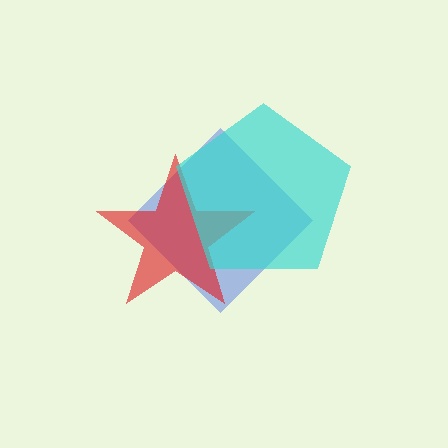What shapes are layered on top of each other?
The layered shapes are: a blue diamond, a red star, a cyan pentagon.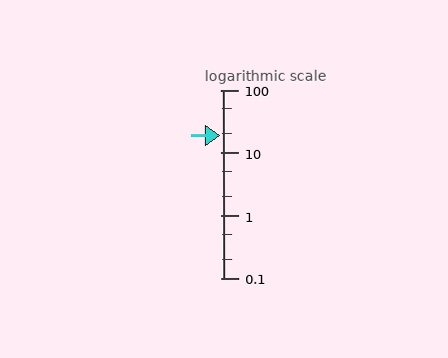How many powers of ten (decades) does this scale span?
The scale spans 3 decades, from 0.1 to 100.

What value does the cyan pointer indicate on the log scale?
The pointer indicates approximately 19.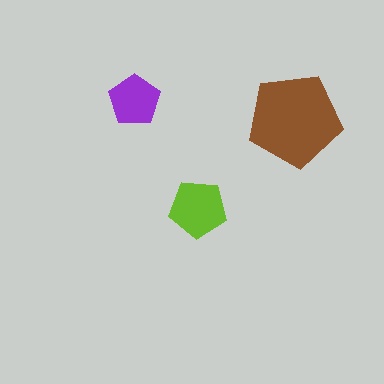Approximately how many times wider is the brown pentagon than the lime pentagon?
About 1.5 times wider.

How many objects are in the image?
There are 3 objects in the image.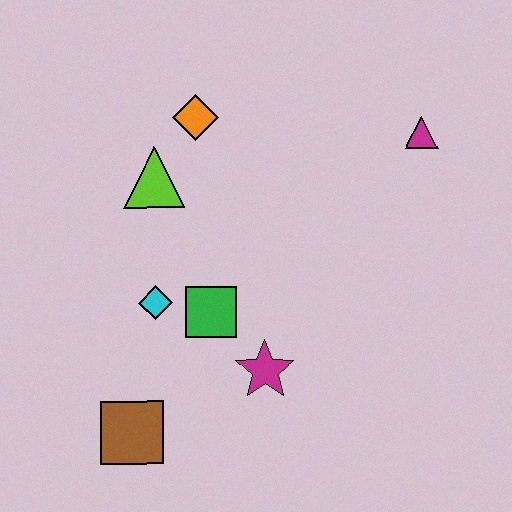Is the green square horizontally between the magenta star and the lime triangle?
Yes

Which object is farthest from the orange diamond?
The brown square is farthest from the orange diamond.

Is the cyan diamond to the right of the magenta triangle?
No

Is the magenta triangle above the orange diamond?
No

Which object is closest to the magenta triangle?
The orange diamond is closest to the magenta triangle.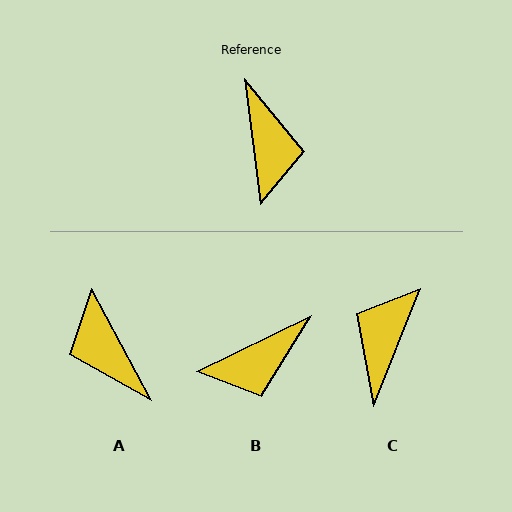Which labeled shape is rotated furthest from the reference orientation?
A, about 158 degrees away.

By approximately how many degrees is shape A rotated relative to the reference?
Approximately 158 degrees clockwise.